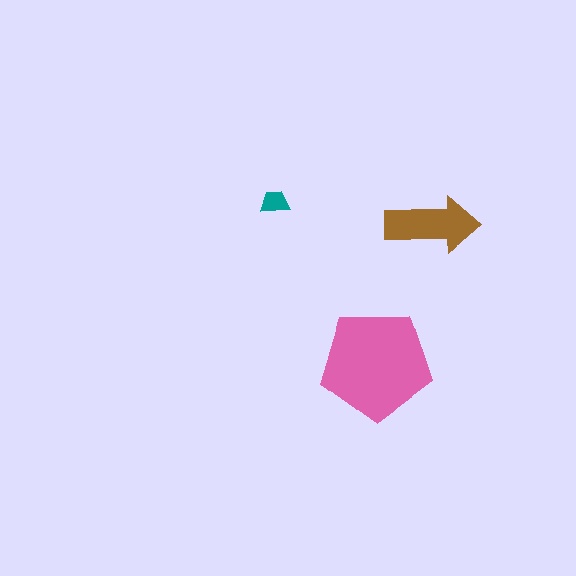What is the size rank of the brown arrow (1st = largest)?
2nd.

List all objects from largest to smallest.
The pink pentagon, the brown arrow, the teal trapezoid.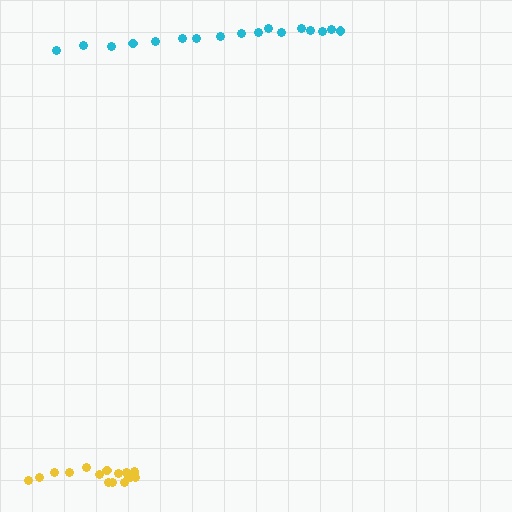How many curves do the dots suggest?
There are 2 distinct paths.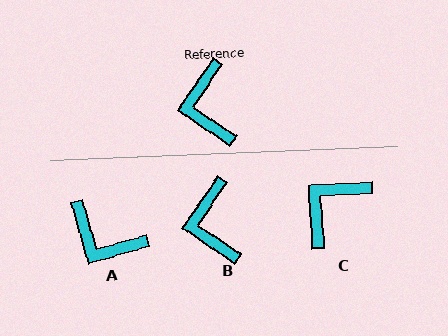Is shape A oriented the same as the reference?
No, it is off by about 50 degrees.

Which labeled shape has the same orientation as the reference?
B.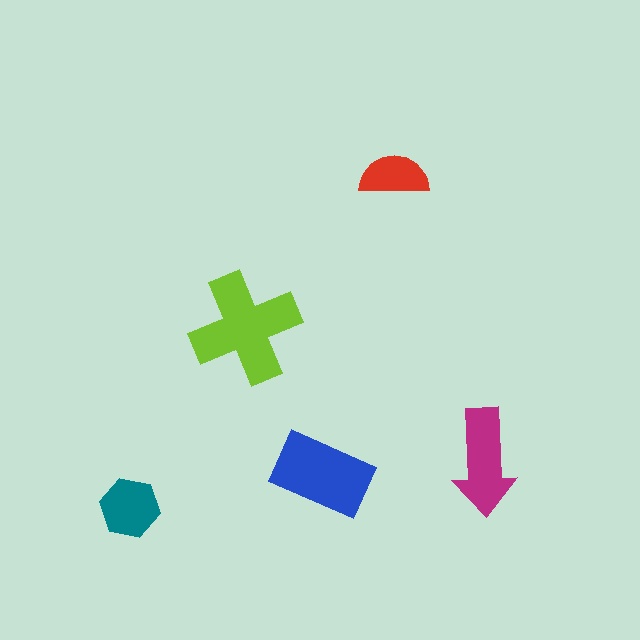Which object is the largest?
The lime cross.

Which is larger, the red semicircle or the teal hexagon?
The teal hexagon.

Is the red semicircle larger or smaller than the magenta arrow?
Smaller.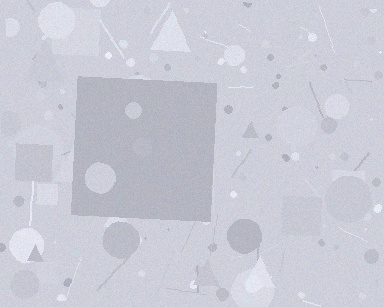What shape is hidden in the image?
A square is hidden in the image.